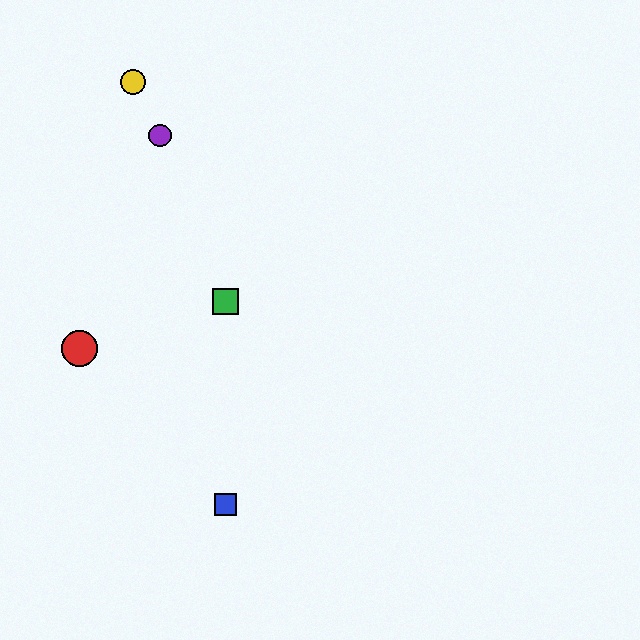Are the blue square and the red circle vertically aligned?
No, the blue square is at x≈225 and the red circle is at x≈79.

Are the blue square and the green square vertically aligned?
Yes, both are at x≈225.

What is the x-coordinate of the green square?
The green square is at x≈225.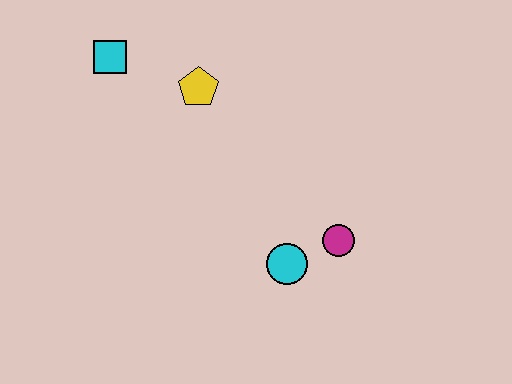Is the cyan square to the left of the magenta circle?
Yes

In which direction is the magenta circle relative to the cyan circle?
The magenta circle is to the right of the cyan circle.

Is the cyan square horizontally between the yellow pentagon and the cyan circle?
No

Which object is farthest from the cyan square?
The magenta circle is farthest from the cyan square.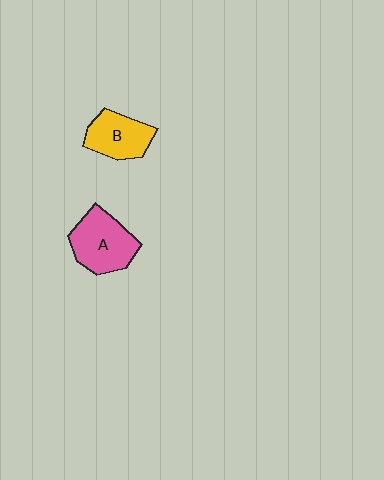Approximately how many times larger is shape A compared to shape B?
Approximately 1.3 times.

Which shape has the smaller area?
Shape B (yellow).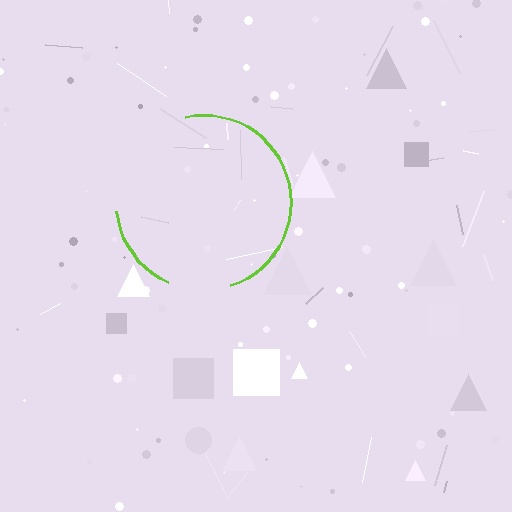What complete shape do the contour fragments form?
The contour fragments form a circle.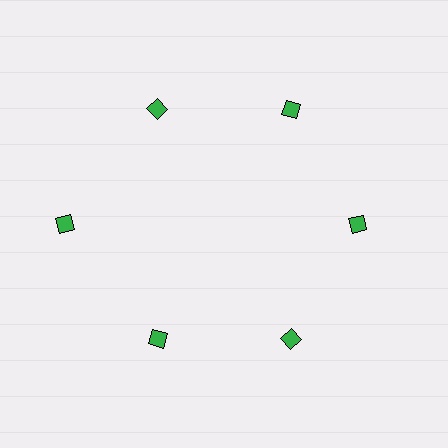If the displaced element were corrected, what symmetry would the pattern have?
It would have 6-fold rotational symmetry — the pattern would map onto itself every 60 degrees.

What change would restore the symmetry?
The symmetry would be restored by moving it inward, back onto the ring so that all 6 diamonds sit at equal angles and equal distance from the center.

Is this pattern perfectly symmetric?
No. The 6 green diamonds are arranged in a ring, but one element near the 9 o'clock position is pushed outward from the center, breaking the 6-fold rotational symmetry.